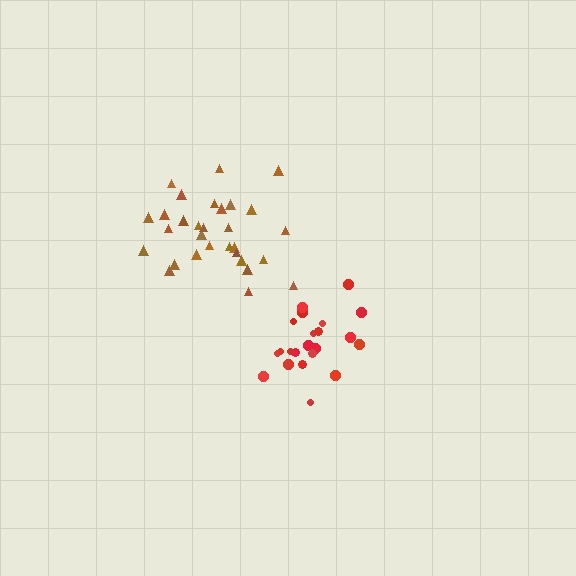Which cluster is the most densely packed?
Red.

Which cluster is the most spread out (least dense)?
Brown.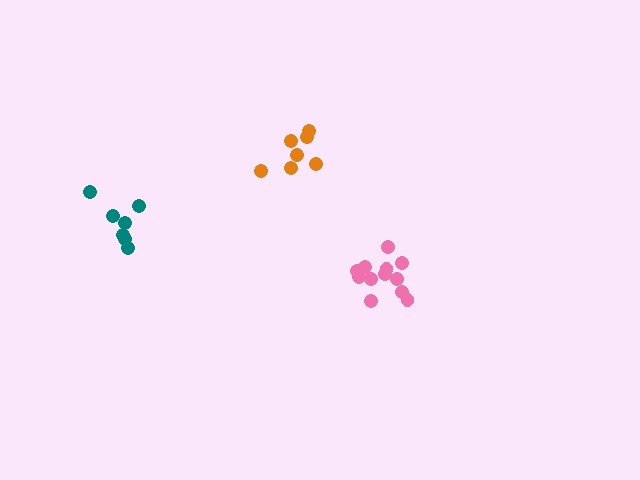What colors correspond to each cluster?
The clusters are colored: orange, pink, teal.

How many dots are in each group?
Group 1: 7 dots, Group 2: 12 dots, Group 3: 7 dots (26 total).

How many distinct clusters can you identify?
There are 3 distinct clusters.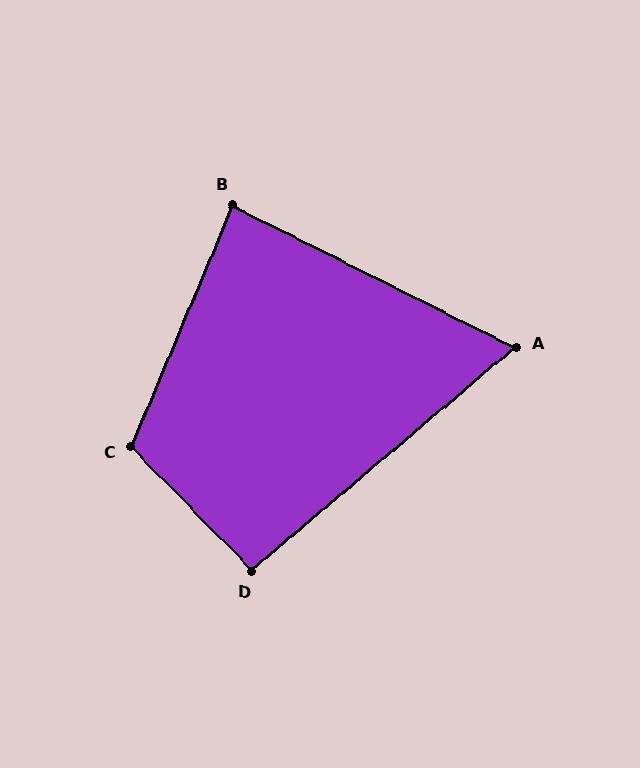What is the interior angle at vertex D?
Approximately 94 degrees (approximately right).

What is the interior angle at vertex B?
Approximately 86 degrees (approximately right).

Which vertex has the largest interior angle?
C, at approximately 113 degrees.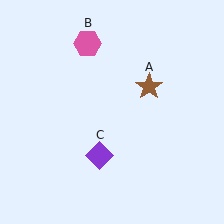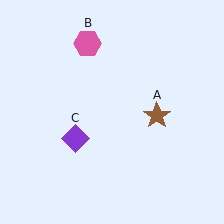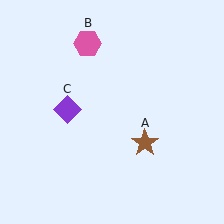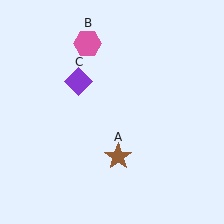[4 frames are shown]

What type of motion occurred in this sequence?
The brown star (object A), purple diamond (object C) rotated clockwise around the center of the scene.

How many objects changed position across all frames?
2 objects changed position: brown star (object A), purple diamond (object C).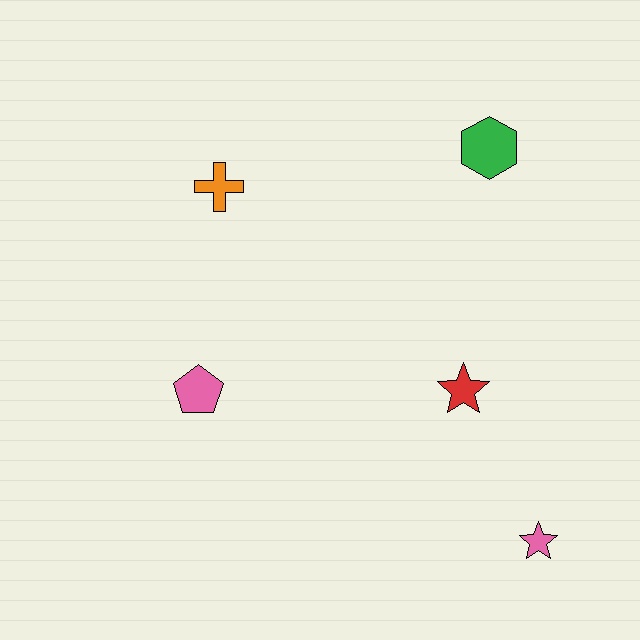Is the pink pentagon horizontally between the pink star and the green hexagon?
No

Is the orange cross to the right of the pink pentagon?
Yes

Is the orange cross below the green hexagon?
Yes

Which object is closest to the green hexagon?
The red star is closest to the green hexagon.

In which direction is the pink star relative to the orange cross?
The pink star is below the orange cross.